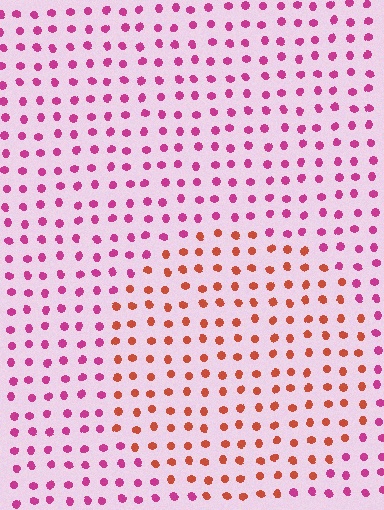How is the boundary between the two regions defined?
The boundary is defined purely by a slight shift in hue (about 47 degrees). Spacing, size, and orientation are identical on both sides.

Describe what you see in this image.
The image is filled with small magenta elements in a uniform arrangement. A circle-shaped region is visible where the elements are tinted to a slightly different hue, forming a subtle color boundary.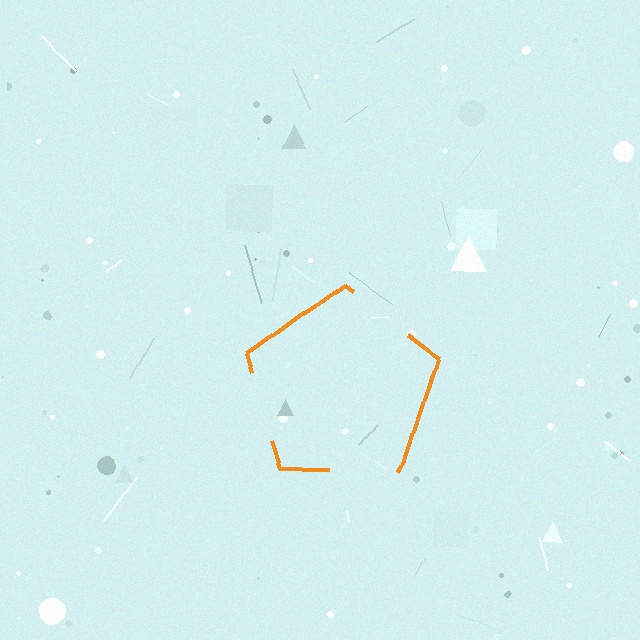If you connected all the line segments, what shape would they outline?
They would outline a pentagon.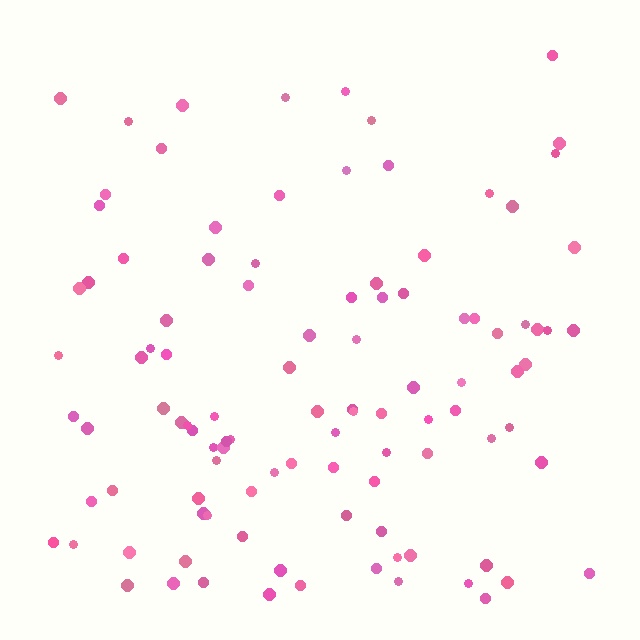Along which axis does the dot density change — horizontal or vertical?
Vertical.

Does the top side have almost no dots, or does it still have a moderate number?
Still a moderate number, just noticeably fewer than the bottom.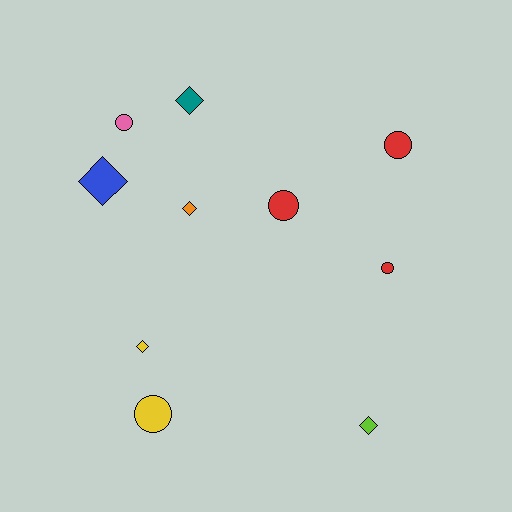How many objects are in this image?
There are 10 objects.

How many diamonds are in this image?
There are 5 diamonds.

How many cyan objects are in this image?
There are no cyan objects.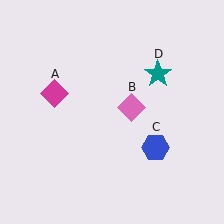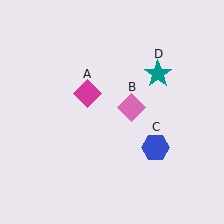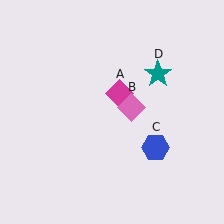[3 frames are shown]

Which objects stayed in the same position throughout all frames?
Pink diamond (object B) and blue hexagon (object C) and teal star (object D) remained stationary.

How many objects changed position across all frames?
1 object changed position: magenta diamond (object A).